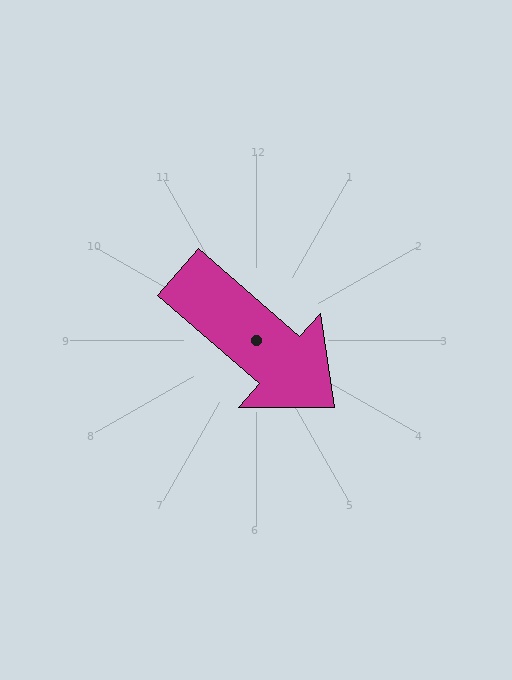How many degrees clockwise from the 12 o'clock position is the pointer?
Approximately 131 degrees.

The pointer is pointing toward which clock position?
Roughly 4 o'clock.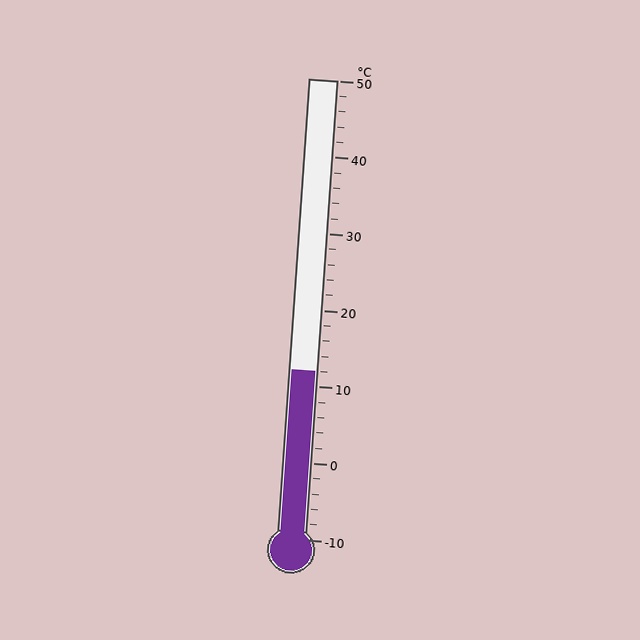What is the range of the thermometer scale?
The thermometer scale ranges from -10°C to 50°C.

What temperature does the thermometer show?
The thermometer shows approximately 12°C.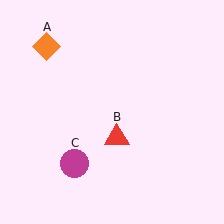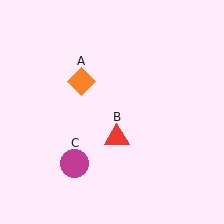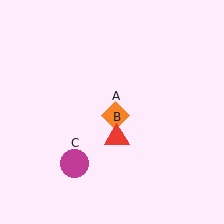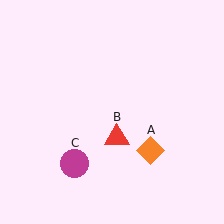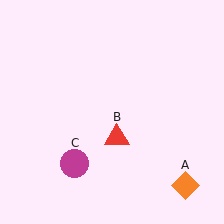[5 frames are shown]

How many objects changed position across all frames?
1 object changed position: orange diamond (object A).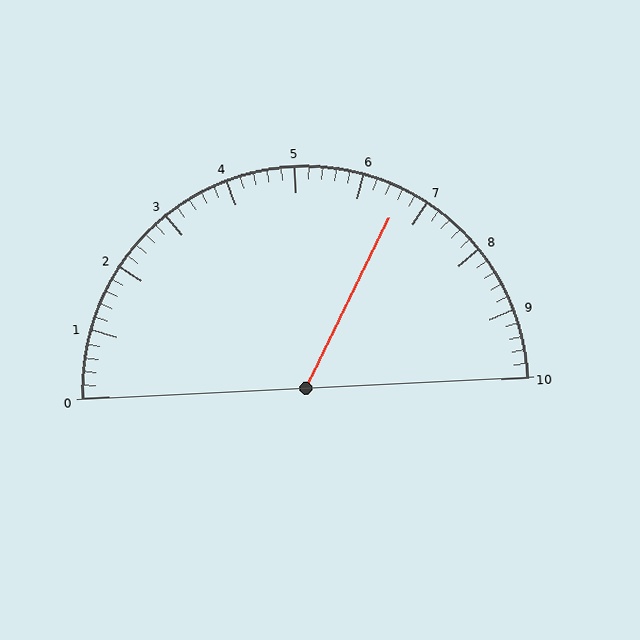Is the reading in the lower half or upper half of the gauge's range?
The reading is in the upper half of the range (0 to 10).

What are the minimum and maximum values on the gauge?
The gauge ranges from 0 to 10.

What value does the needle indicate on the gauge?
The needle indicates approximately 6.6.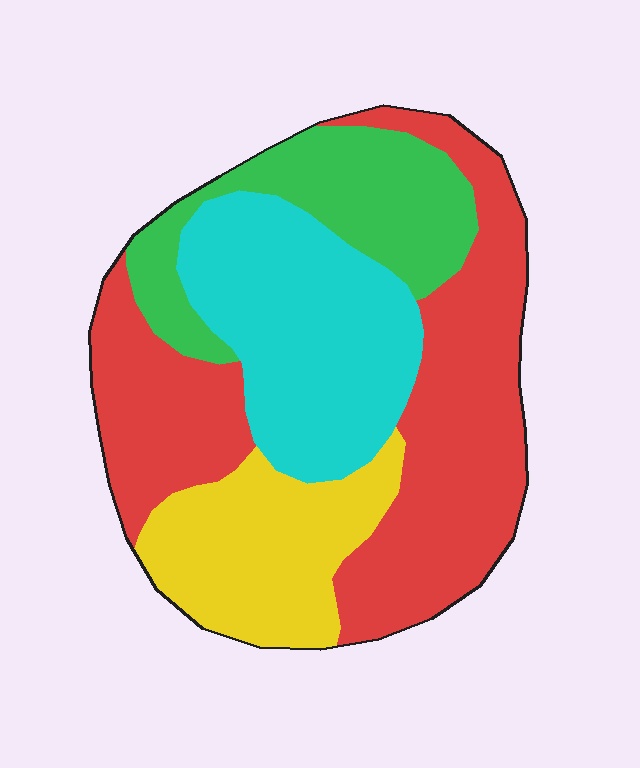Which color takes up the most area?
Red, at roughly 40%.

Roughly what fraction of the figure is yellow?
Yellow takes up about one sixth (1/6) of the figure.